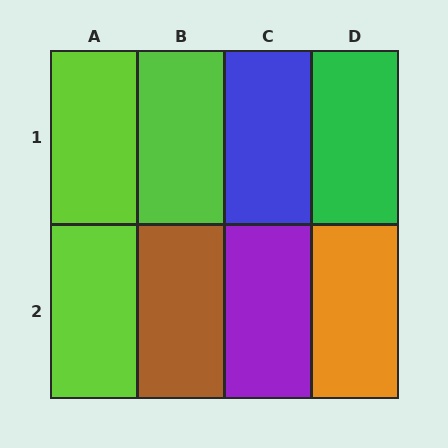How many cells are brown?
1 cell is brown.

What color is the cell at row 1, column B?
Lime.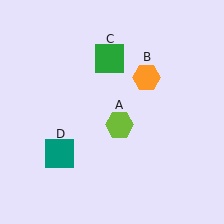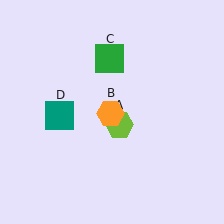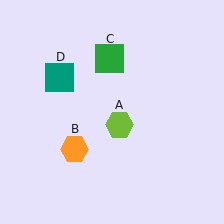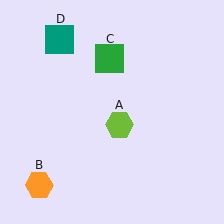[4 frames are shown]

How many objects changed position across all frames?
2 objects changed position: orange hexagon (object B), teal square (object D).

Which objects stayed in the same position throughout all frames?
Lime hexagon (object A) and green square (object C) remained stationary.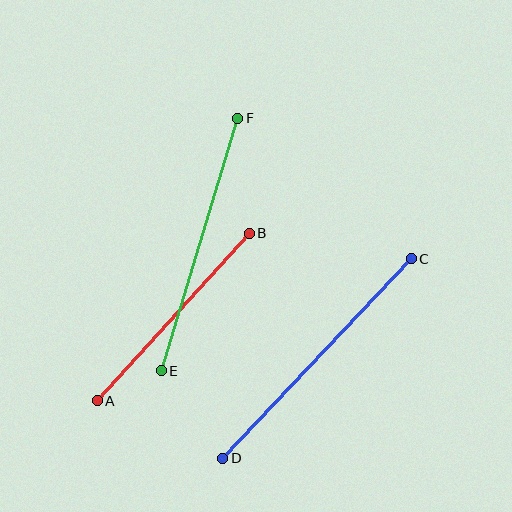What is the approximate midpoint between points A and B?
The midpoint is at approximately (173, 317) pixels.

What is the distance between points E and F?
The distance is approximately 264 pixels.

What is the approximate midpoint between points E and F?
The midpoint is at approximately (200, 244) pixels.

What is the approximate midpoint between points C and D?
The midpoint is at approximately (317, 358) pixels.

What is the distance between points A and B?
The distance is approximately 226 pixels.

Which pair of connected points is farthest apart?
Points C and D are farthest apart.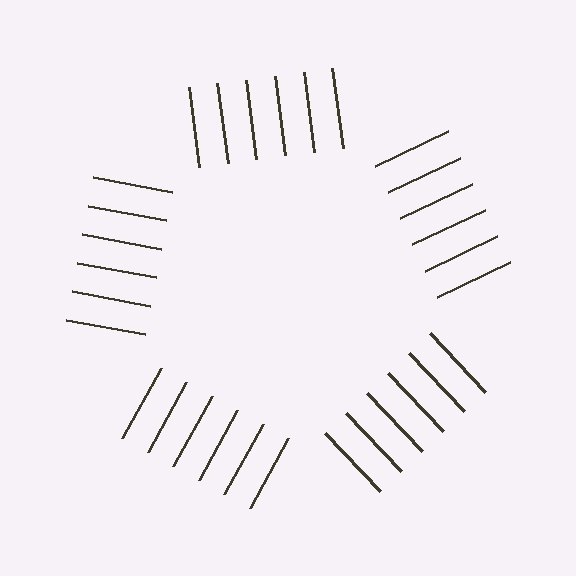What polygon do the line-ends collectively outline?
An illusory pentagon — the line segments terminate on its edges but no continuous stroke is drawn.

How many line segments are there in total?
30 — 6 along each of the 5 edges.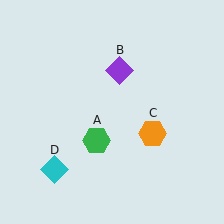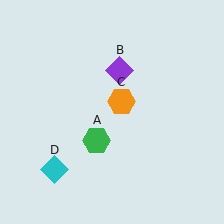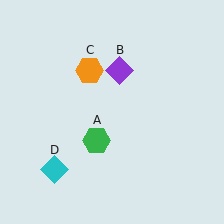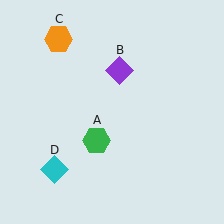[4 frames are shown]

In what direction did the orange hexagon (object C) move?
The orange hexagon (object C) moved up and to the left.